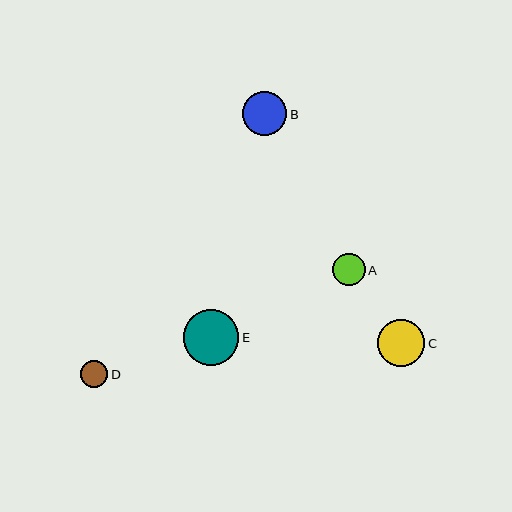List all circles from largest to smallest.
From largest to smallest: E, C, B, A, D.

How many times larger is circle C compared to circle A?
Circle C is approximately 1.4 times the size of circle A.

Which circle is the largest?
Circle E is the largest with a size of approximately 55 pixels.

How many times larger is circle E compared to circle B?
Circle E is approximately 1.3 times the size of circle B.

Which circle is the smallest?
Circle D is the smallest with a size of approximately 27 pixels.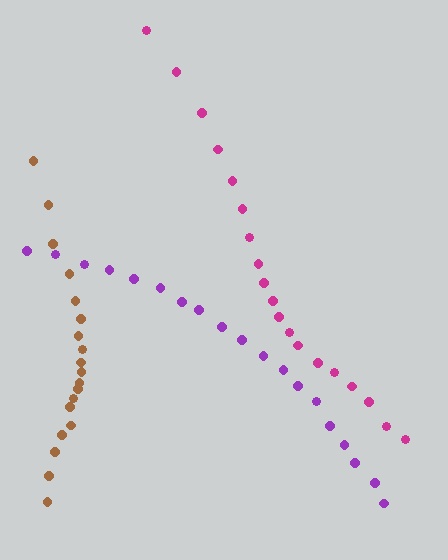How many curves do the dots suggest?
There are 3 distinct paths.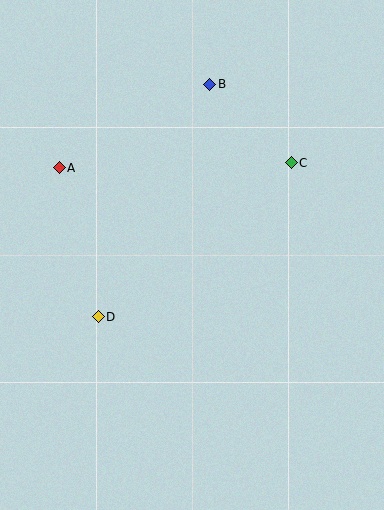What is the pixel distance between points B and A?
The distance between B and A is 172 pixels.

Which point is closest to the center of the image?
Point D at (98, 316) is closest to the center.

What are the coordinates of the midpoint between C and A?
The midpoint between C and A is at (175, 165).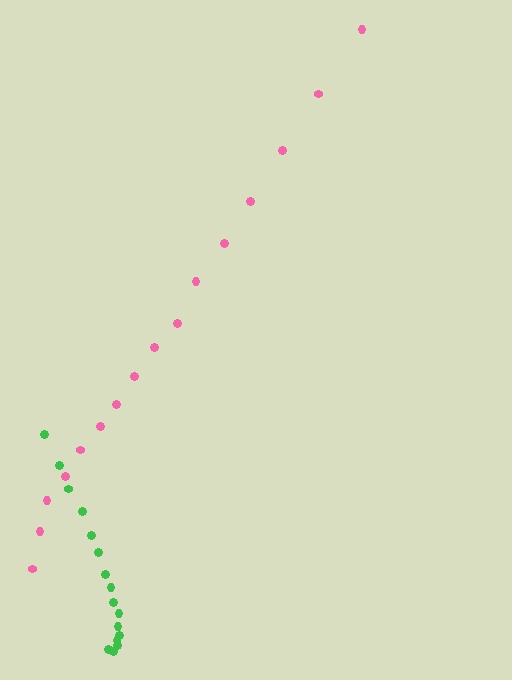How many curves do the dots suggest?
There are 2 distinct paths.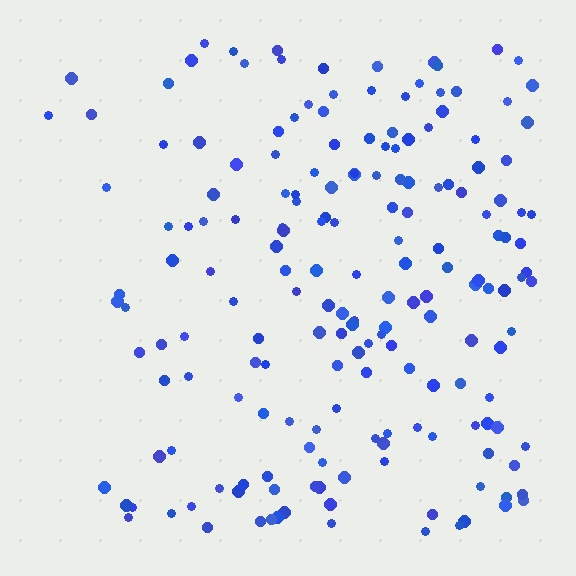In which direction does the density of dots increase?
From left to right, with the right side densest.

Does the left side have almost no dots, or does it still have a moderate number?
Still a moderate number, just noticeably fewer than the right.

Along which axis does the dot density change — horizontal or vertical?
Horizontal.